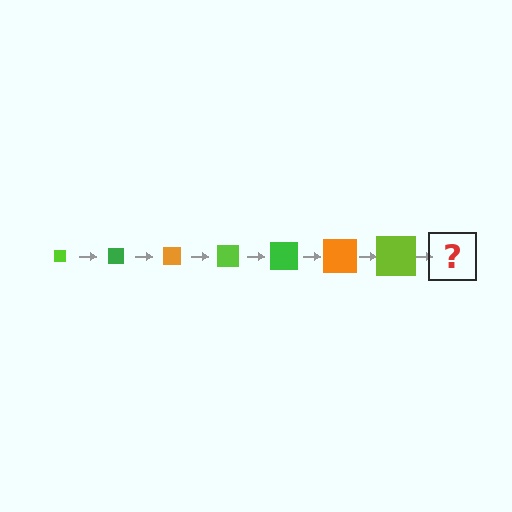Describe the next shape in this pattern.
It should be a green square, larger than the previous one.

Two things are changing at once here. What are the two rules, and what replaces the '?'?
The two rules are that the square grows larger each step and the color cycles through lime, green, and orange. The '?' should be a green square, larger than the previous one.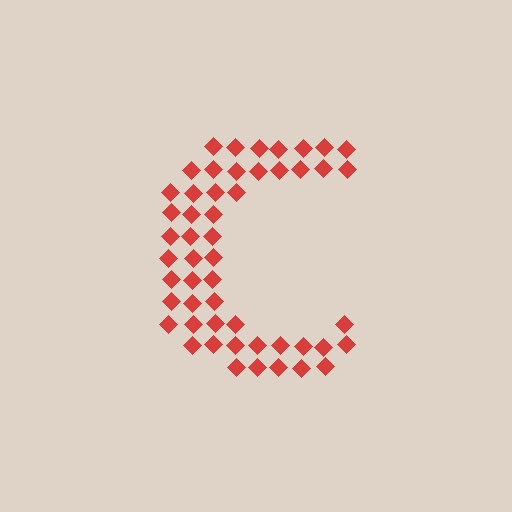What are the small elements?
The small elements are diamonds.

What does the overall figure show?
The overall figure shows the letter C.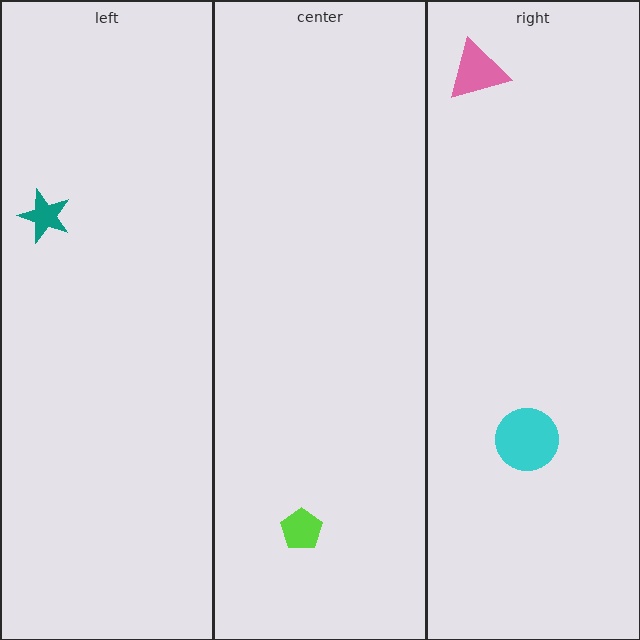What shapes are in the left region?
The teal star.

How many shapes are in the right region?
2.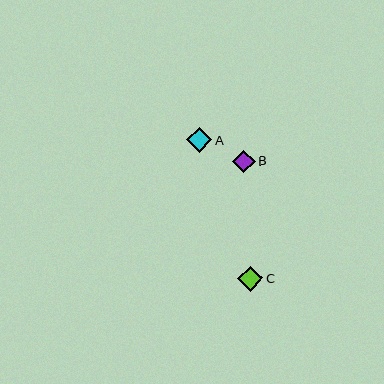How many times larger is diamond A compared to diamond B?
Diamond A is approximately 1.1 times the size of diamond B.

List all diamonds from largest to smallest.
From largest to smallest: A, C, B.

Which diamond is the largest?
Diamond A is the largest with a size of approximately 25 pixels.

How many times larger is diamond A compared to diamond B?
Diamond A is approximately 1.1 times the size of diamond B.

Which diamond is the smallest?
Diamond B is the smallest with a size of approximately 23 pixels.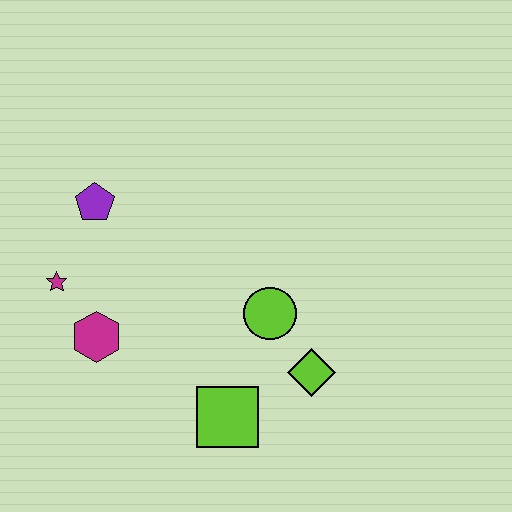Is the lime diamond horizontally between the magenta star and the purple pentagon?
No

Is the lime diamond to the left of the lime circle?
No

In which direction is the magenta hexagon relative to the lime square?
The magenta hexagon is to the left of the lime square.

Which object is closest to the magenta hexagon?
The magenta star is closest to the magenta hexagon.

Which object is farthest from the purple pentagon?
The lime diamond is farthest from the purple pentagon.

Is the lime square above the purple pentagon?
No